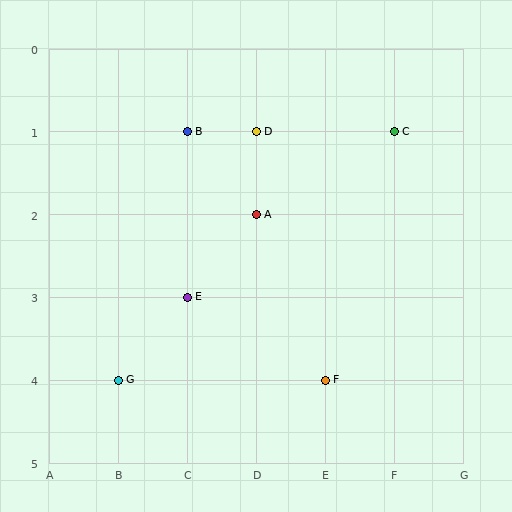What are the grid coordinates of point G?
Point G is at grid coordinates (B, 4).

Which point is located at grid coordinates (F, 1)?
Point C is at (F, 1).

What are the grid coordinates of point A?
Point A is at grid coordinates (D, 2).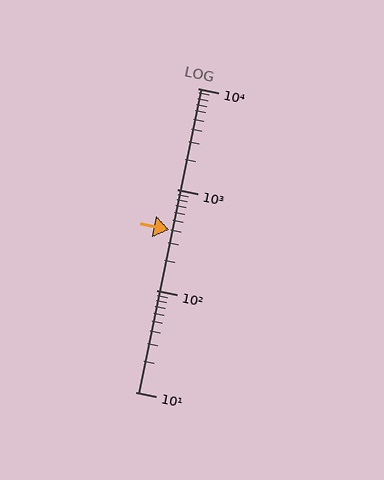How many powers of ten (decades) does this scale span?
The scale spans 3 decades, from 10 to 10000.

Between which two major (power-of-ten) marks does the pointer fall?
The pointer is between 100 and 1000.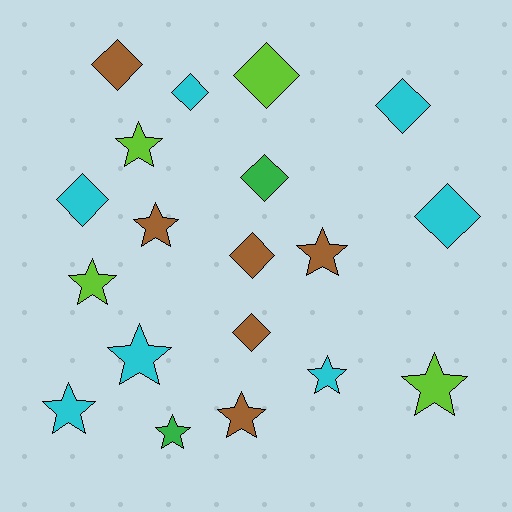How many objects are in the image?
There are 19 objects.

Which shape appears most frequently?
Star, with 10 objects.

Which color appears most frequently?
Cyan, with 7 objects.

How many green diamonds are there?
There is 1 green diamond.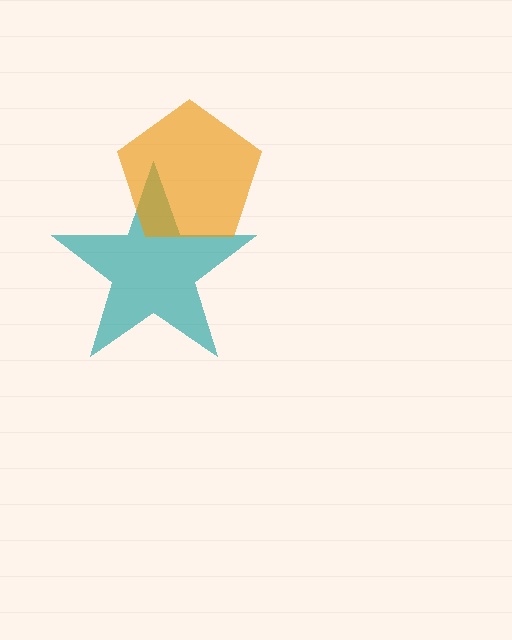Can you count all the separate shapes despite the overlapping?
Yes, there are 2 separate shapes.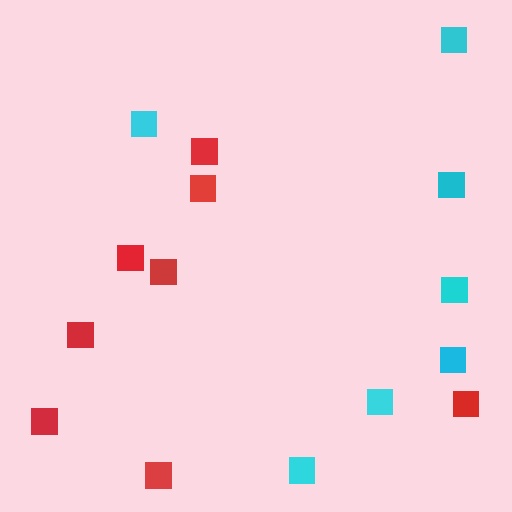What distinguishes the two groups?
There are 2 groups: one group of red squares (8) and one group of cyan squares (7).